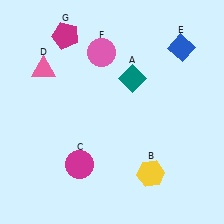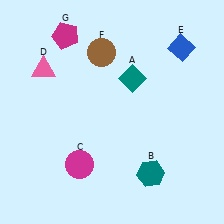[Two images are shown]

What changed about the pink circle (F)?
In Image 1, F is pink. In Image 2, it changed to brown.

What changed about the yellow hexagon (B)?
In Image 1, B is yellow. In Image 2, it changed to teal.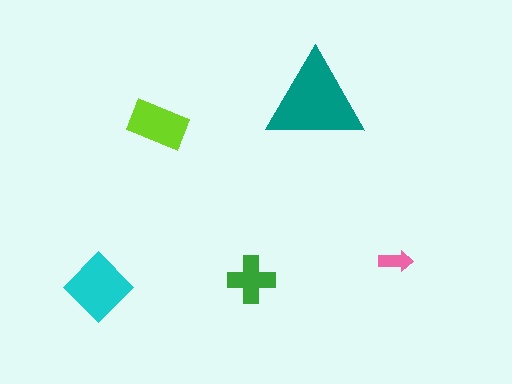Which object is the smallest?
The pink arrow.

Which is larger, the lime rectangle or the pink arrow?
The lime rectangle.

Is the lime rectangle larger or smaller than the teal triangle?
Smaller.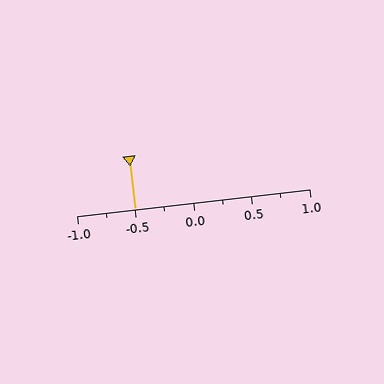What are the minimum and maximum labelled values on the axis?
The axis runs from -1.0 to 1.0.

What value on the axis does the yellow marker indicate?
The marker indicates approximately -0.5.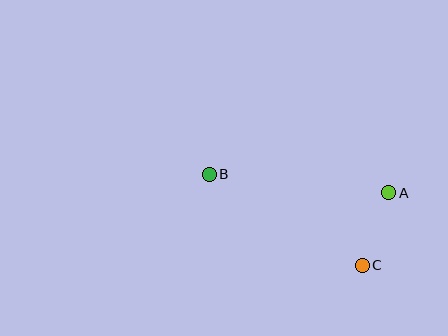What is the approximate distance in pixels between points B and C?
The distance between B and C is approximately 178 pixels.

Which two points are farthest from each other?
Points A and B are farthest from each other.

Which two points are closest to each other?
Points A and C are closest to each other.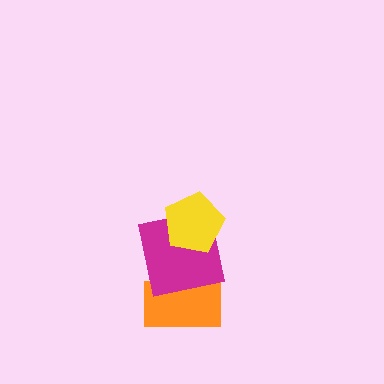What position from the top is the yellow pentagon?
The yellow pentagon is 1st from the top.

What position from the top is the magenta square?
The magenta square is 2nd from the top.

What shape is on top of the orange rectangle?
The magenta square is on top of the orange rectangle.